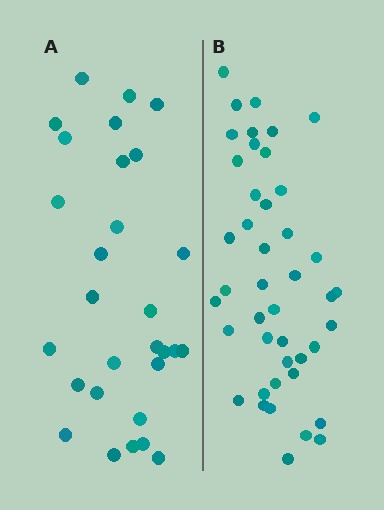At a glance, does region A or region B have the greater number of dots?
Region B (the right region) has more dots.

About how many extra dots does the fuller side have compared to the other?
Region B has approximately 15 more dots than region A.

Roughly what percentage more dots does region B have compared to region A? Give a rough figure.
About 50% more.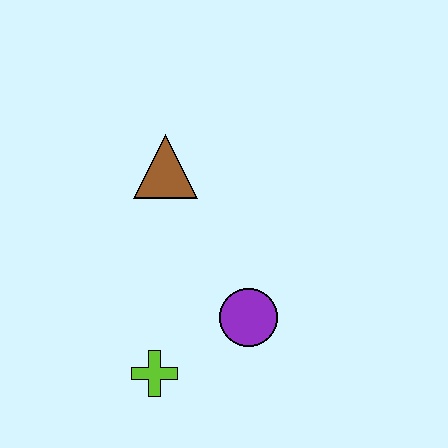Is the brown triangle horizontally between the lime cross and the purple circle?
Yes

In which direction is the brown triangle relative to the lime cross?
The brown triangle is above the lime cross.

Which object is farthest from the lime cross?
The brown triangle is farthest from the lime cross.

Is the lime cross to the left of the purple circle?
Yes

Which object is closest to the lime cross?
The purple circle is closest to the lime cross.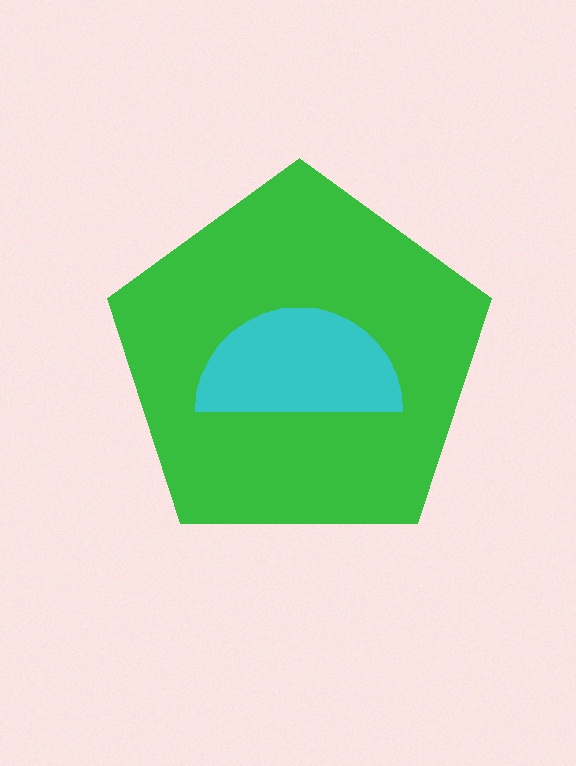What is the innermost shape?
The cyan semicircle.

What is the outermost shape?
The green pentagon.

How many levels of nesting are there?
2.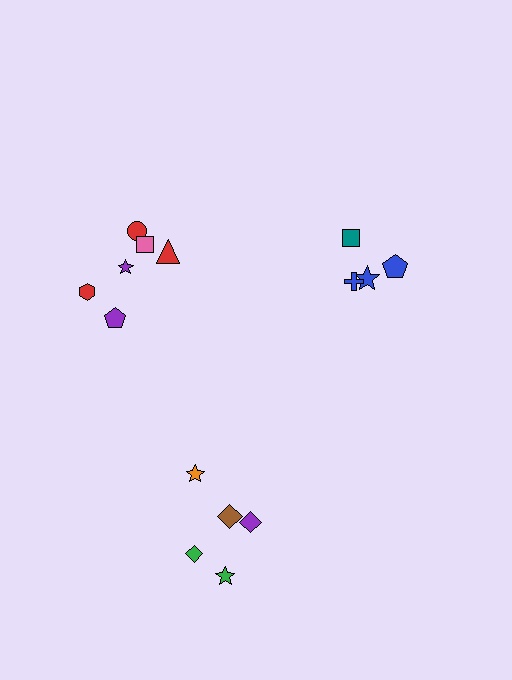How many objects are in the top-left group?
There are 6 objects.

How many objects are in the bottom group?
There are 5 objects.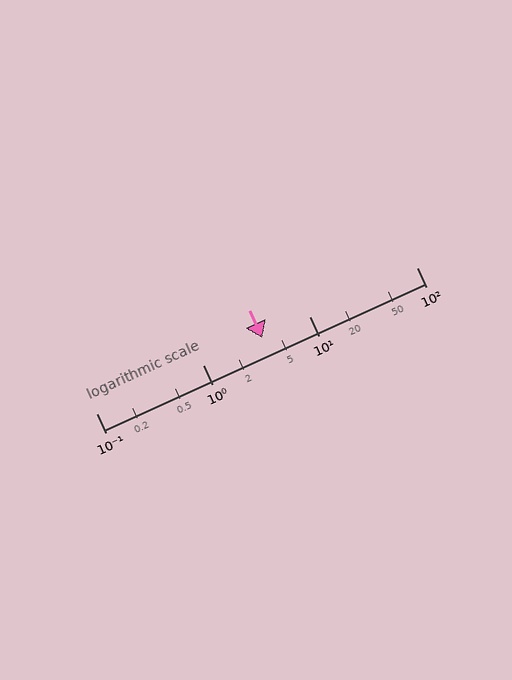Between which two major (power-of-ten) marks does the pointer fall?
The pointer is between 1 and 10.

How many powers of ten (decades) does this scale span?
The scale spans 3 decades, from 0.1 to 100.